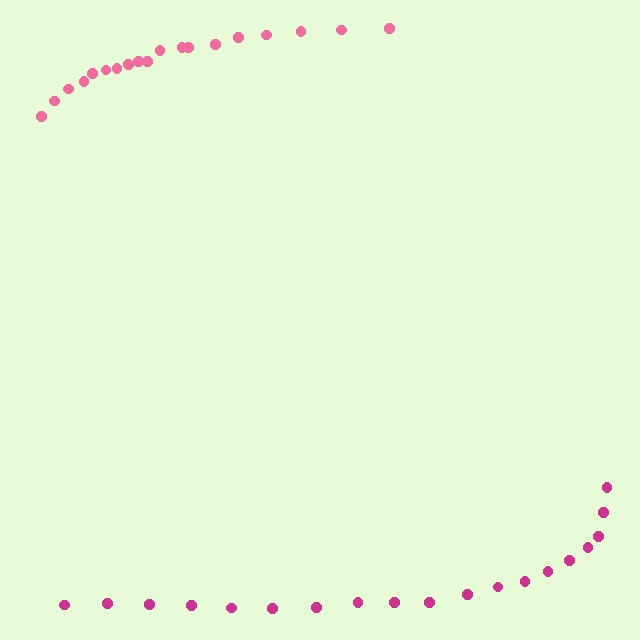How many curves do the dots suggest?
There are 2 distinct paths.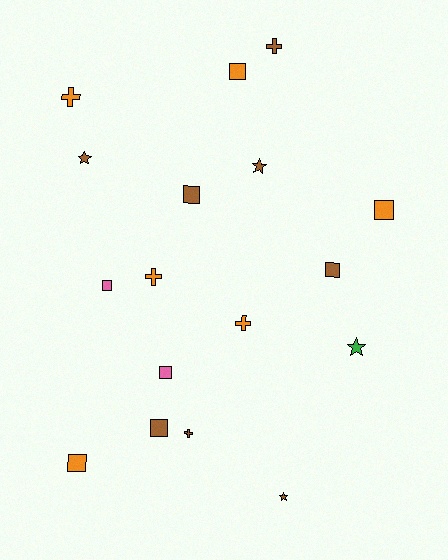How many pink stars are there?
There are no pink stars.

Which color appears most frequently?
Brown, with 8 objects.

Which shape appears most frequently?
Square, with 8 objects.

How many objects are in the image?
There are 17 objects.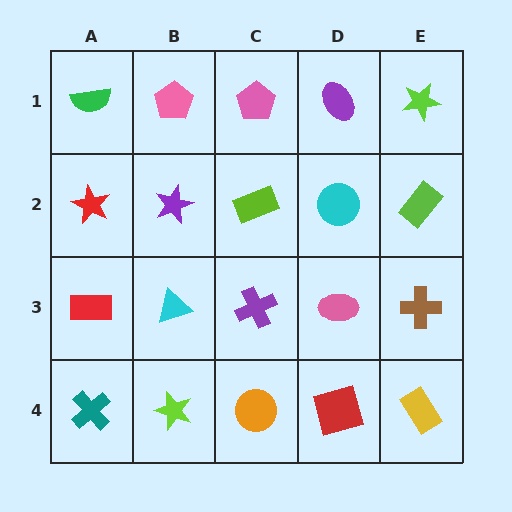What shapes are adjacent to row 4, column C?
A purple cross (row 3, column C), a lime star (row 4, column B), a red square (row 4, column D).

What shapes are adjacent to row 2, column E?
A lime star (row 1, column E), a brown cross (row 3, column E), a cyan circle (row 2, column D).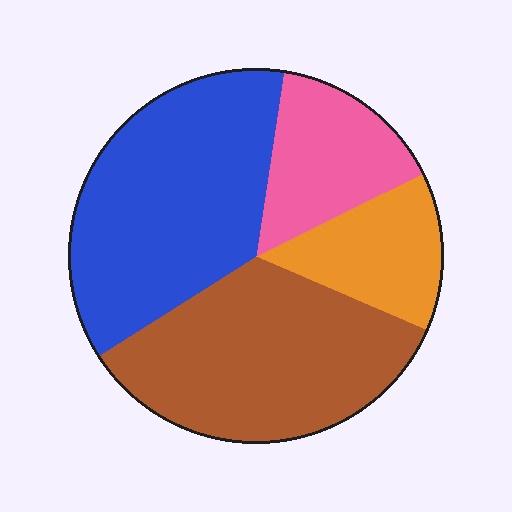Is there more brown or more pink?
Brown.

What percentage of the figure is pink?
Pink takes up about one sixth (1/6) of the figure.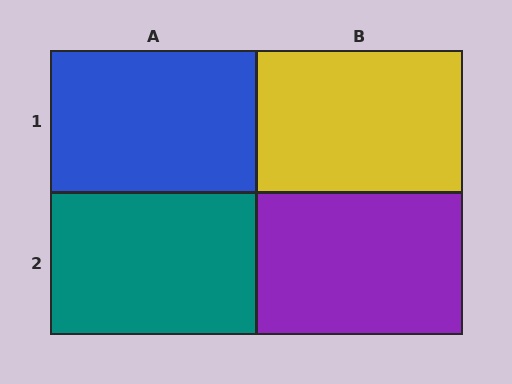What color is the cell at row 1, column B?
Yellow.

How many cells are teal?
1 cell is teal.